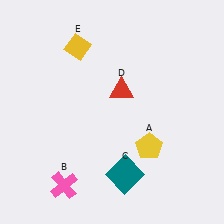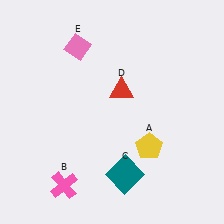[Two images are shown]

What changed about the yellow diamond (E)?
In Image 1, E is yellow. In Image 2, it changed to pink.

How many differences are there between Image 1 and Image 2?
There is 1 difference between the two images.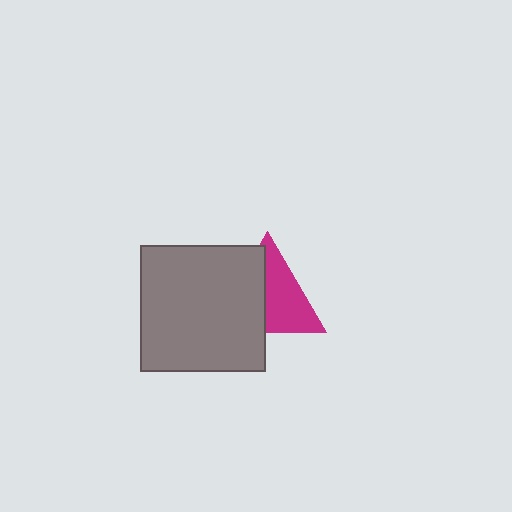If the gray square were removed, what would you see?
You would see the complete magenta triangle.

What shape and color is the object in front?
The object in front is a gray square.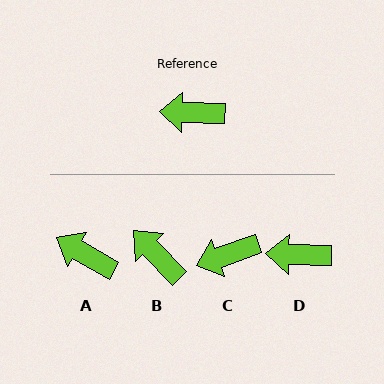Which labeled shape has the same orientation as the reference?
D.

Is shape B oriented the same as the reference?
No, it is off by about 45 degrees.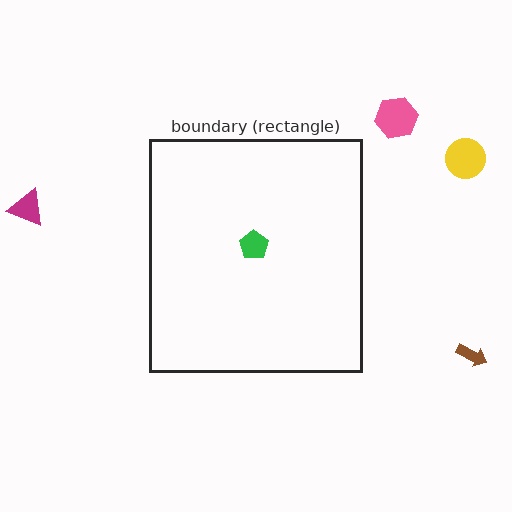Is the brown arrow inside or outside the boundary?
Outside.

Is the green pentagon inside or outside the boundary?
Inside.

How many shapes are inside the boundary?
1 inside, 4 outside.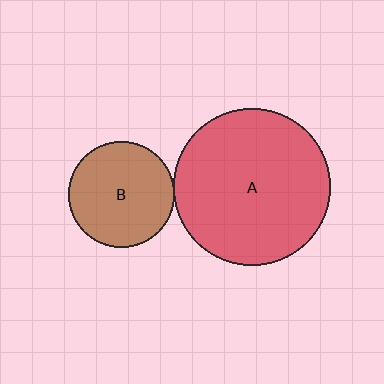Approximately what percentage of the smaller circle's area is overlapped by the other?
Approximately 5%.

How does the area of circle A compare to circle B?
Approximately 2.2 times.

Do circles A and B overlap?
Yes.